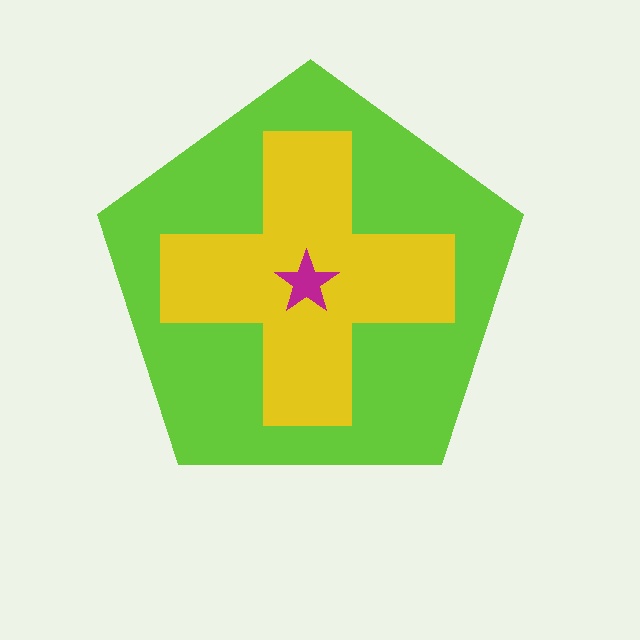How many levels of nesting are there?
3.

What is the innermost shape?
The magenta star.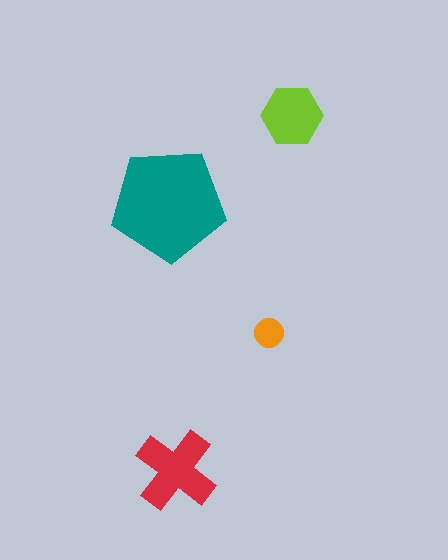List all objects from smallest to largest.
The orange circle, the lime hexagon, the red cross, the teal pentagon.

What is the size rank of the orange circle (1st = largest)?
4th.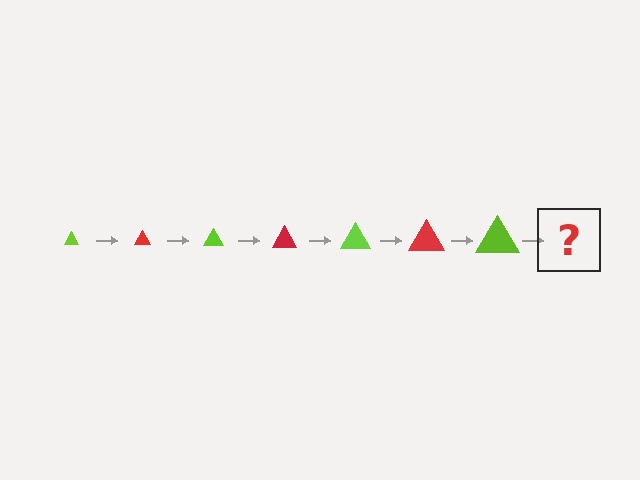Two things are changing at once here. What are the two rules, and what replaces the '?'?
The two rules are that the triangle grows larger each step and the color cycles through lime and red. The '?' should be a red triangle, larger than the previous one.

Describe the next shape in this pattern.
It should be a red triangle, larger than the previous one.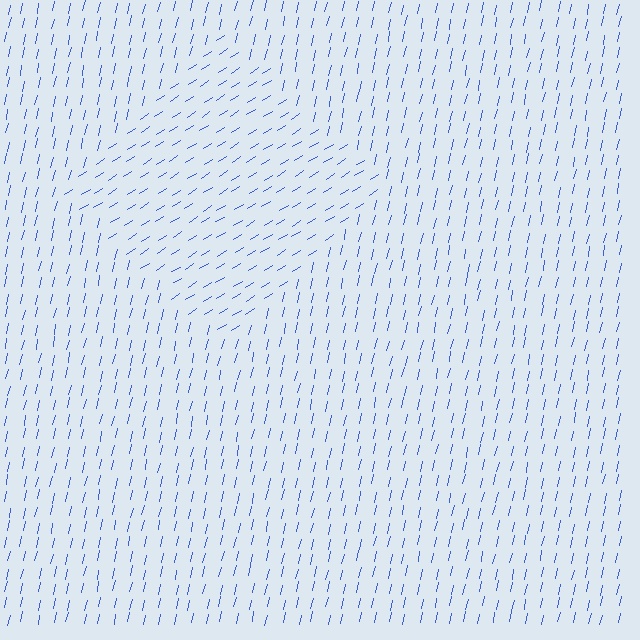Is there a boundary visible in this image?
Yes, there is a texture boundary formed by a change in line orientation.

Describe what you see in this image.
The image is filled with small blue line segments. A diamond region in the image has lines oriented differently from the surrounding lines, creating a visible texture boundary.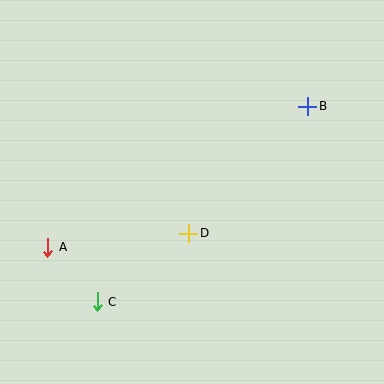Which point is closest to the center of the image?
Point D at (189, 234) is closest to the center.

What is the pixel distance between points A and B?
The distance between A and B is 296 pixels.